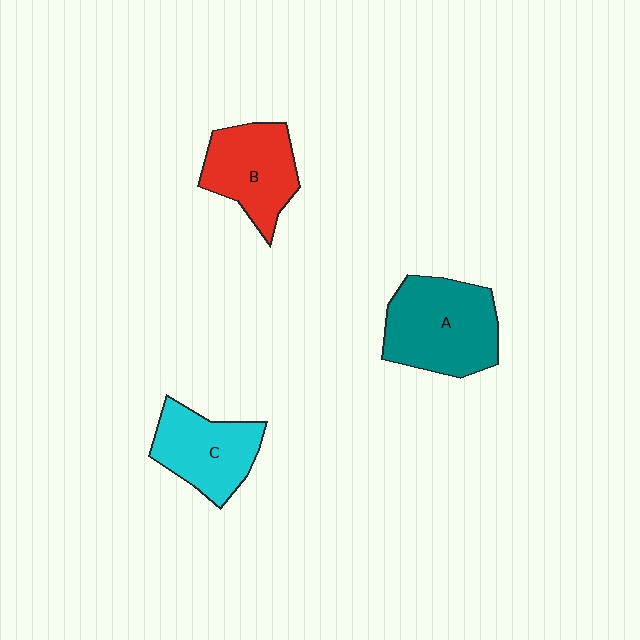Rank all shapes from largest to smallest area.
From largest to smallest: A (teal), B (red), C (cyan).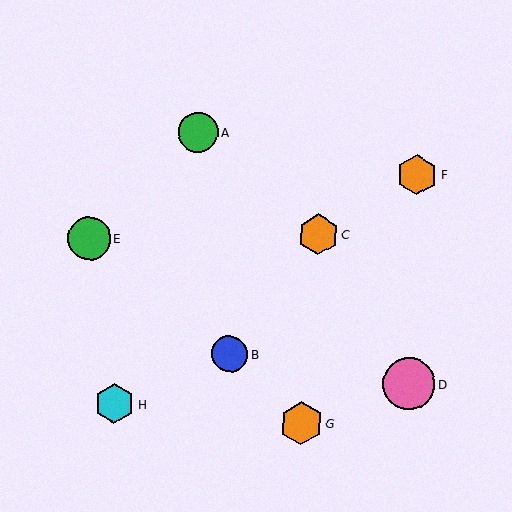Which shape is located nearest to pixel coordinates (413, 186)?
The orange hexagon (labeled F) at (417, 175) is nearest to that location.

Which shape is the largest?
The pink circle (labeled D) is the largest.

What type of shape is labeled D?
Shape D is a pink circle.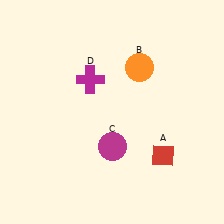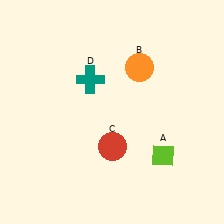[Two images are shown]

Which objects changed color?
A changed from red to lime. C changed from magenta to red. D changed from magenta to teal.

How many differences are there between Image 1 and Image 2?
There are 3 differences between the two images.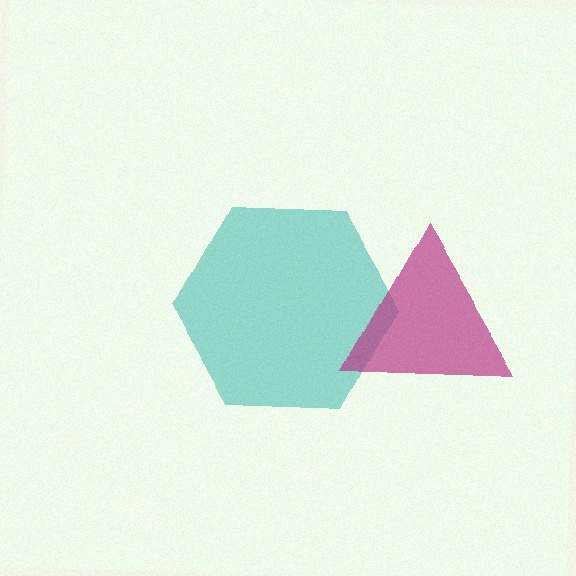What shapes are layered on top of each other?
The layered shapes are: a teal hexagon, a magenta triangle.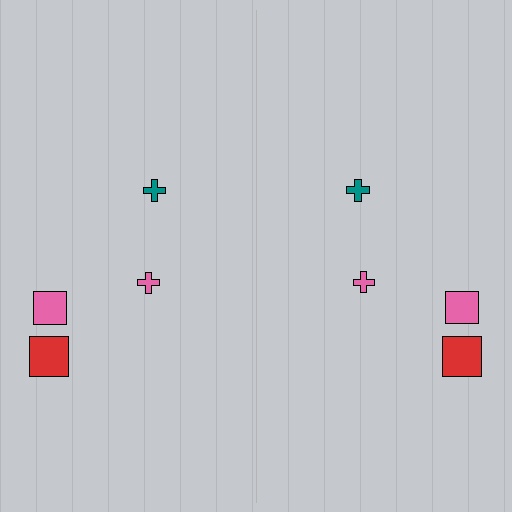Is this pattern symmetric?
Yes, this pattern has bilateral (reflection) symmetry.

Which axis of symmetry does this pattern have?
The pattern has a vertical axis of symmetry running through the center of the image.